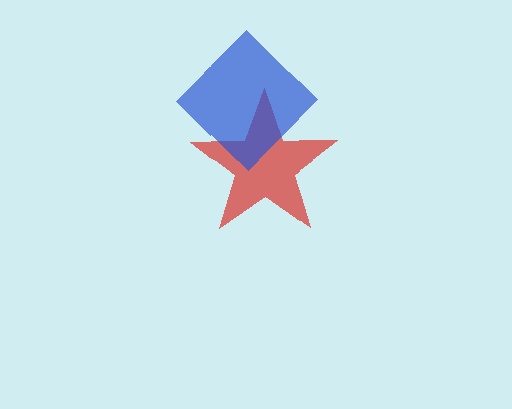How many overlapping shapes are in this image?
There are 2 overlapping shapes in the image.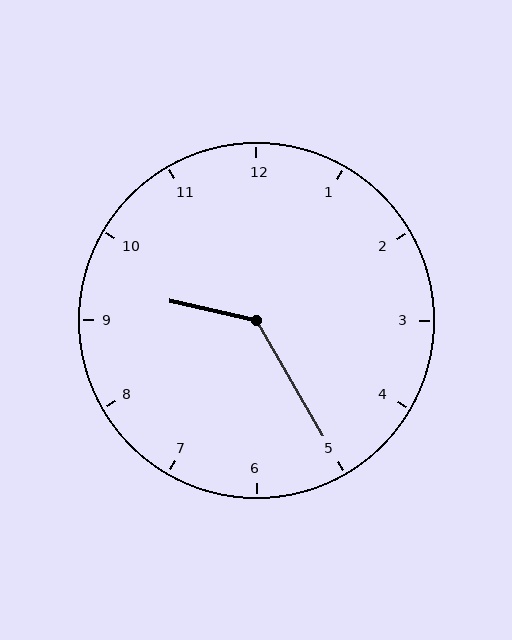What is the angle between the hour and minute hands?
Approximately 132 degrees.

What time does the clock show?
9:25.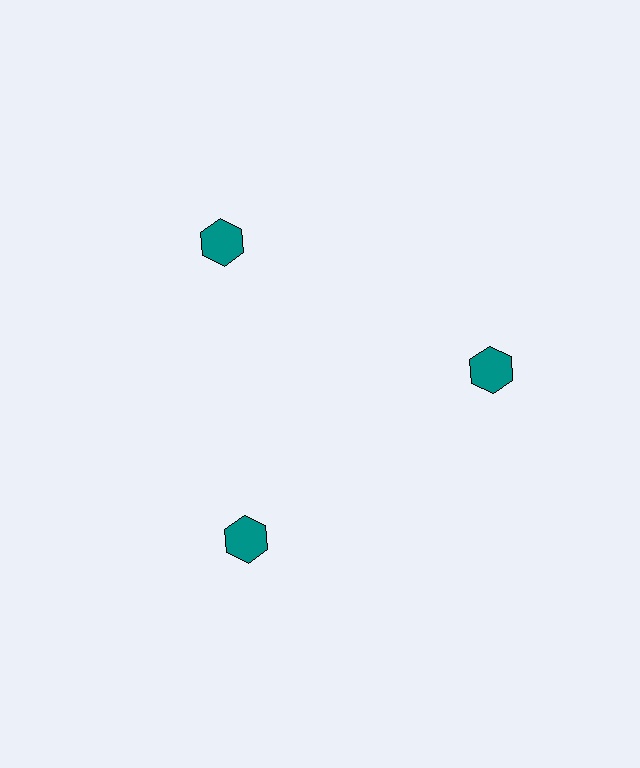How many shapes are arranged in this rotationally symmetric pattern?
There are 3 shapes, arranged in 3 groups of 1.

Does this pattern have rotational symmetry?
Yes, this pattern has 3-fold rotational symmetry. It looks the same after rotating 120 degrees around the center.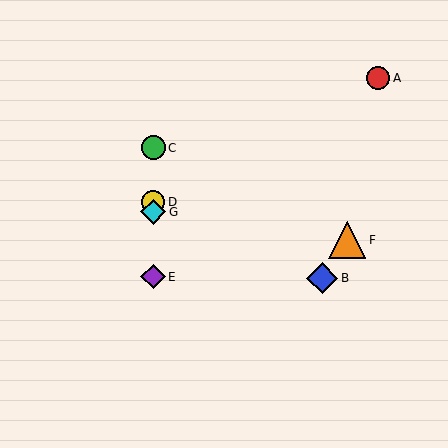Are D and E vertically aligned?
Yes, both are at x≈153.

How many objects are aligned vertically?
4 objects (C, D, E, G) are aligned vertically.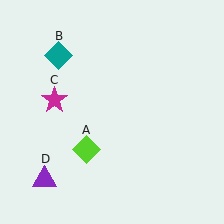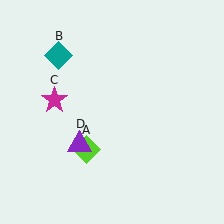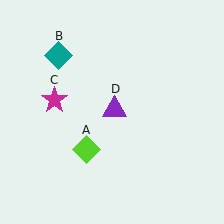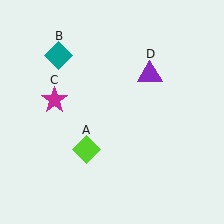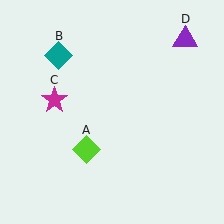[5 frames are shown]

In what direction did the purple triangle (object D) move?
The purple triangle (object D) moved up and to the right.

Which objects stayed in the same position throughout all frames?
Lime diamond (object A) and teal diamond (object B) and magenta star (object C) remained stationary.